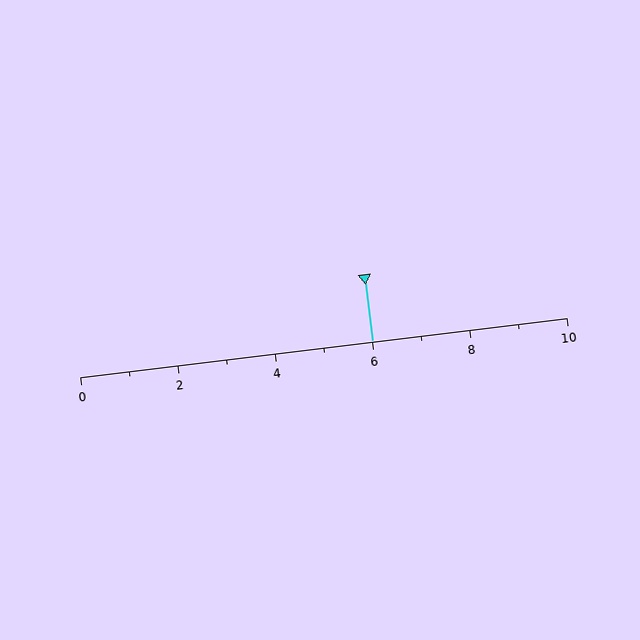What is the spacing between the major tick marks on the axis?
The major ticks are spaced 2 apart.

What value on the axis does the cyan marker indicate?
The marker indicates approximately 6.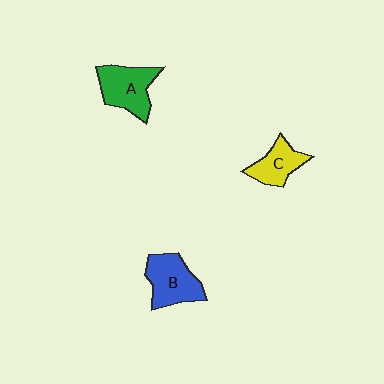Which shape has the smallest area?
Shape C (yellow).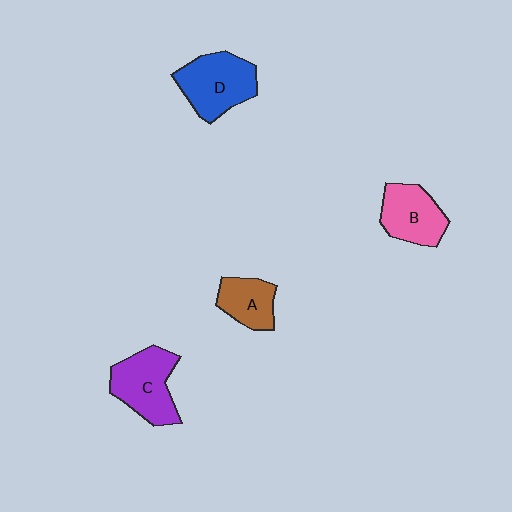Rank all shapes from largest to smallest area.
From largest to smallest: D (blue), C (purple), B (pink), A (brown).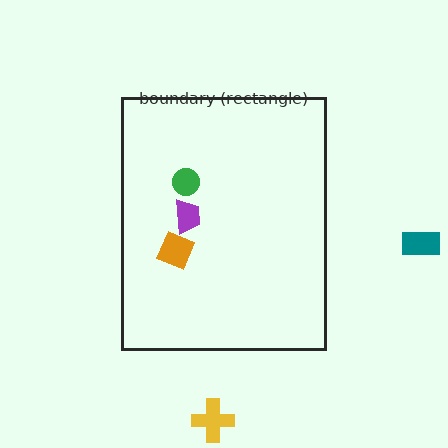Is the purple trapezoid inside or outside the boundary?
Inside.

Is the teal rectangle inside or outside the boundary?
Outside.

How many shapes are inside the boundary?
3 inside, 2 outside.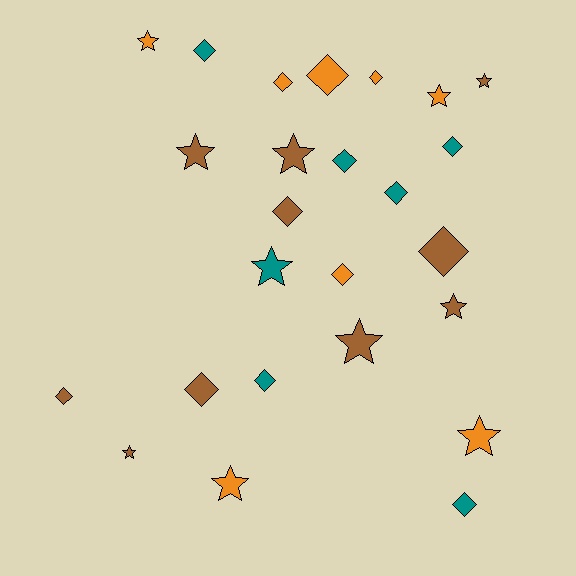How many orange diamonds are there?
There are 4 orange diamonds.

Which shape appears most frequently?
Diamond, with 14 objects.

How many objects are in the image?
There are 25 objects.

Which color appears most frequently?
Brown, with 10 objects.